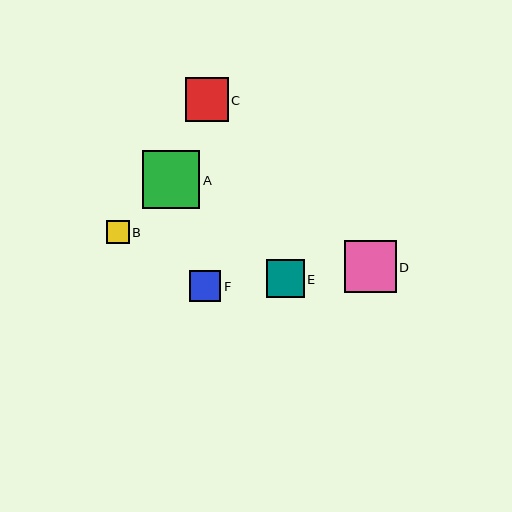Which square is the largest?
Square A is the largest with a size of approximately 58 pixels.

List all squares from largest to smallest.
From largest to smallest: A, D, C, E, F, B.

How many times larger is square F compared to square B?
Square F is approximately 1.4 times the size of square B.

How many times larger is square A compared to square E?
Square A is approximately 1.5 times the size of square E.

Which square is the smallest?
Square B is the smallest with a size of approximately 23 pixels.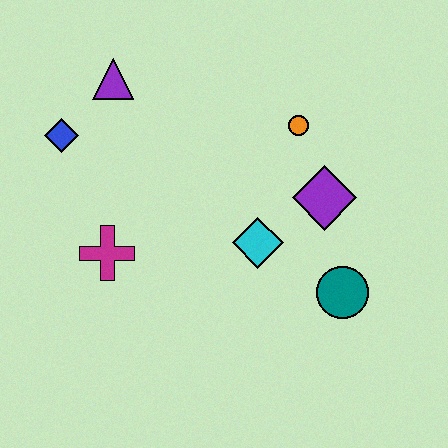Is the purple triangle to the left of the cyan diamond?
Yes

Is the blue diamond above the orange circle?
No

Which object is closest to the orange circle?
The purple diamond is closest to the orange circle.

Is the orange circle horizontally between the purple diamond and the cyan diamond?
Yes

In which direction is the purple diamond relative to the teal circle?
The purple diamond is above the teal circle.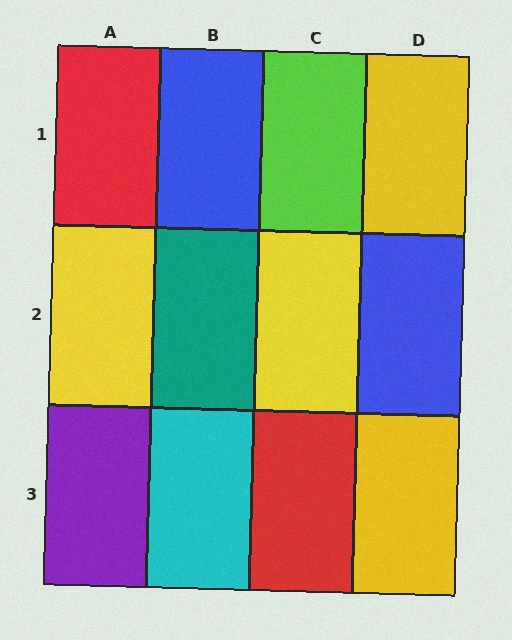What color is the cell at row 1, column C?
Lime.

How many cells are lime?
1 cell is lime.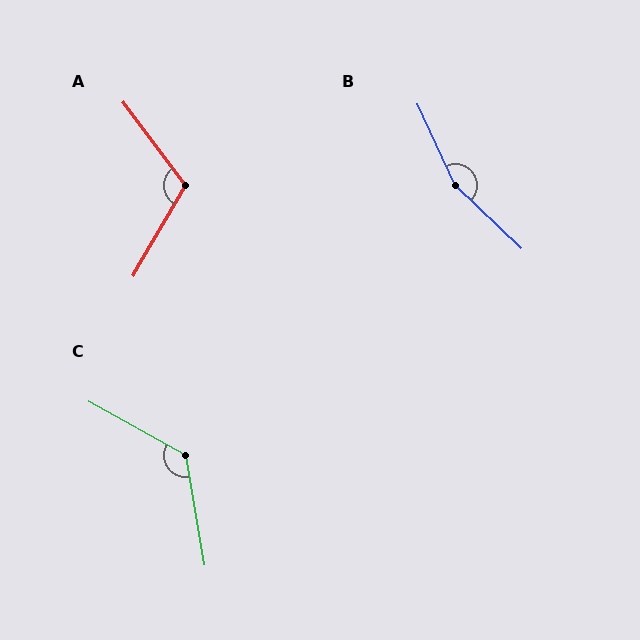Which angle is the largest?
B, at approximately 158 degrees.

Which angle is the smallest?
A, at approximately 113 degrees.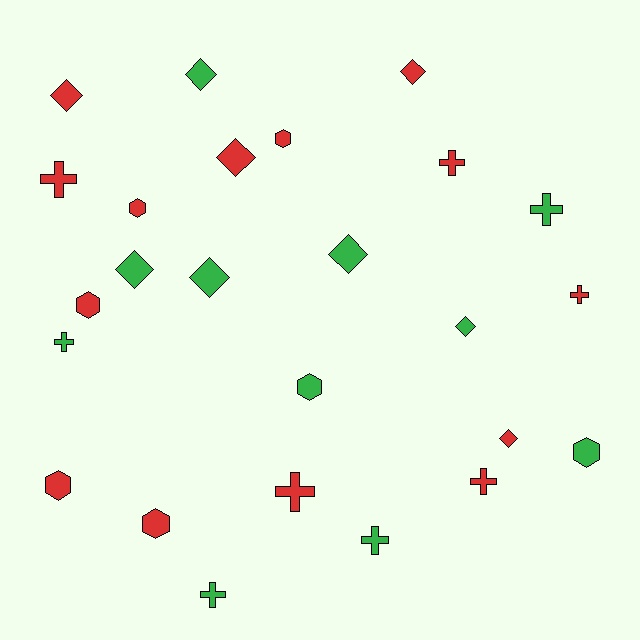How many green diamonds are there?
There are 5 green diamonds.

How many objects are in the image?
There are 25 objects.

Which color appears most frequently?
Red, with 14 objects.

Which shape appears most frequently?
Cross, with 9 objects.